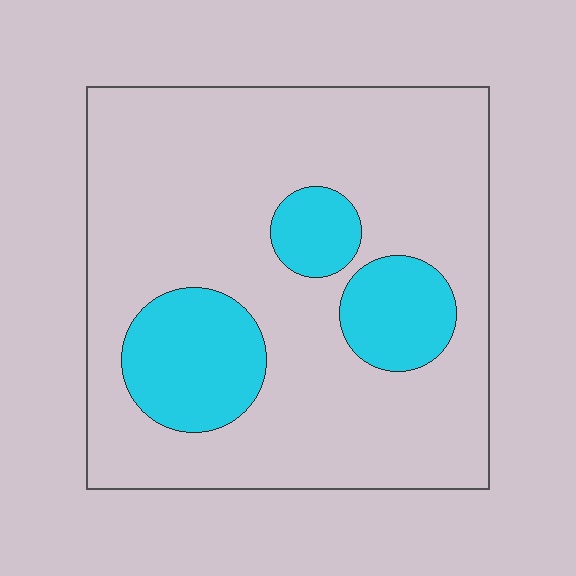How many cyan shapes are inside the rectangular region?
3.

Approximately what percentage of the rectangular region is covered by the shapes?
Approximately 20%.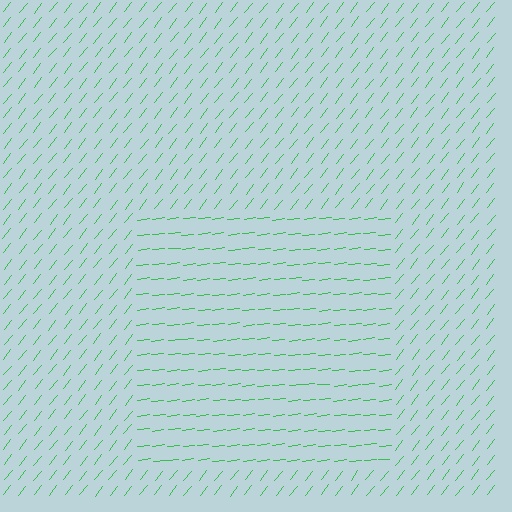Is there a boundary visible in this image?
Yes, there is a texture boundary formed by a change in line orientation.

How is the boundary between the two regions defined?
The boundary is defined purely by a change in line orientation (approximately 45 degrees difference). All lines are the same color and thickness.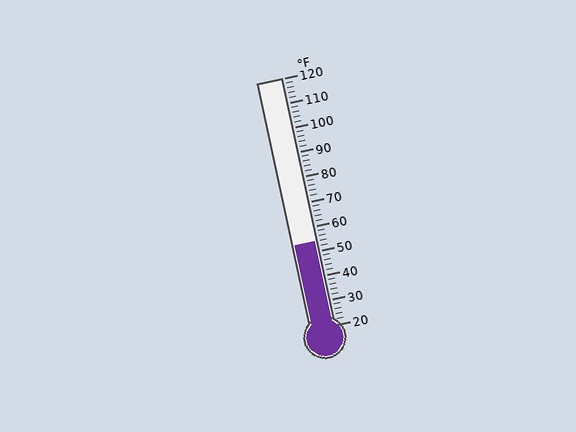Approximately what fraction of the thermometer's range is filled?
The thermometer is filled to approximately 35% of its range.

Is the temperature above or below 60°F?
The temperature is below 60°F.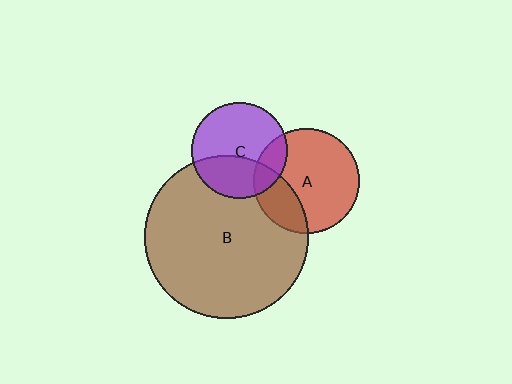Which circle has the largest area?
Circle B (brown).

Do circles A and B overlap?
Yes.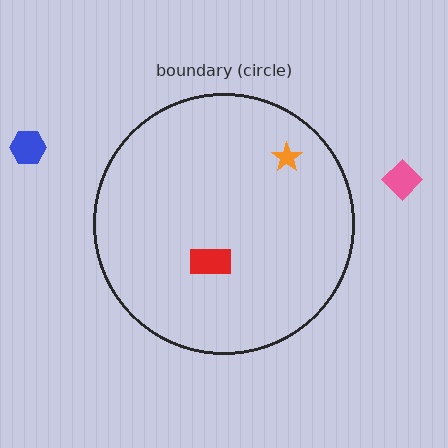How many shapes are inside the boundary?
2 inside, 2 outside.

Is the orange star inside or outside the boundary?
Inside.